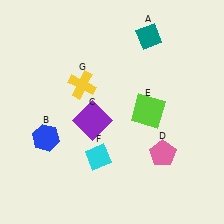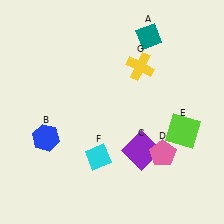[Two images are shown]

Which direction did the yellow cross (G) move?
The yellow cross (G) moved right.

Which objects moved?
The objects that moved are: the purple square (C), the lime square (E), the yellow cross (G).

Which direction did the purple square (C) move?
The purple square (C) moved right.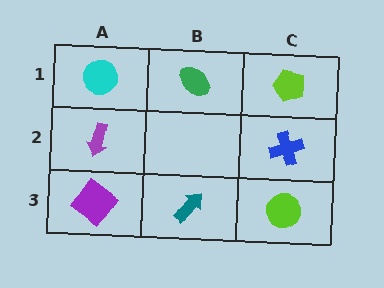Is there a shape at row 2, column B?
No, that cell is empty.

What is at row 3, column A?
A purple diamond.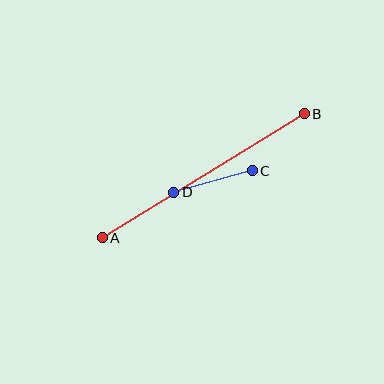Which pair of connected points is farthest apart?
Points A and B are farthest apart.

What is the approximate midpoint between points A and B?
The midpoint is at approximately (203, 176) pixels.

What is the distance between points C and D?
The distance is approximately 81 pixels.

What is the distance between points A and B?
The distance is approximately 237 pixels.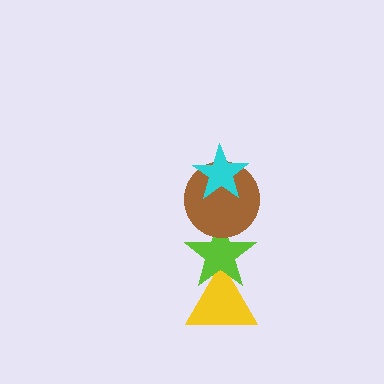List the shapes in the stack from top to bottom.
From top to bottom: the cyan star, the brown circle, the lime star, the yellow triangle.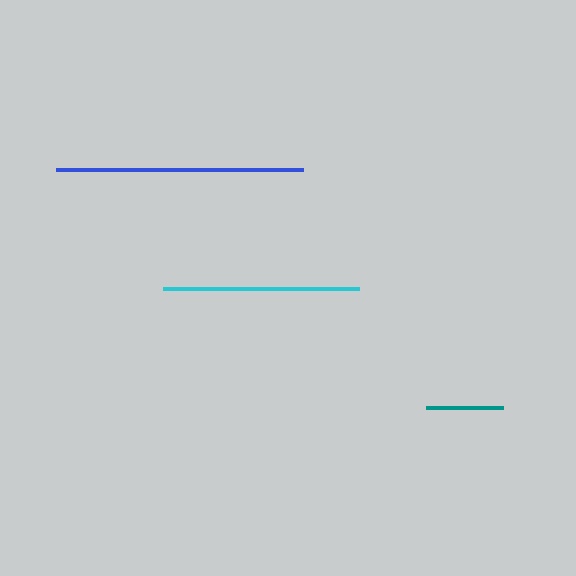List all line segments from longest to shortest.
From longest to shortest: blue, cyan, teal.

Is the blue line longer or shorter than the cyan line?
The blue line is longer than the cyan line.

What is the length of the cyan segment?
The cyan segment is approximately 196 pixels long.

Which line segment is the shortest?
The teal line is the shortest at approximately 76 pixels.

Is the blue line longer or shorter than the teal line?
The blue line is longer than the teal line.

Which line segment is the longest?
The blue line is the longest at approximately 247 pixels.